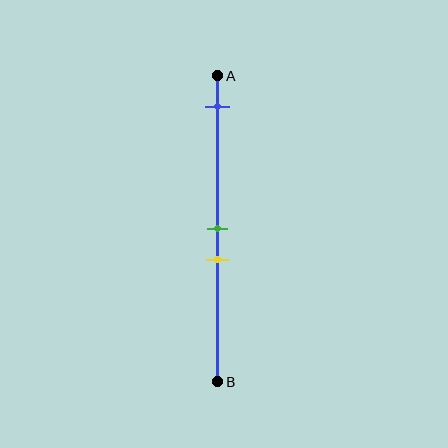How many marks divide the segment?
There are 3 marks dividing the segment.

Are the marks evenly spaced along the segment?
No, the marks are not evenly spaced.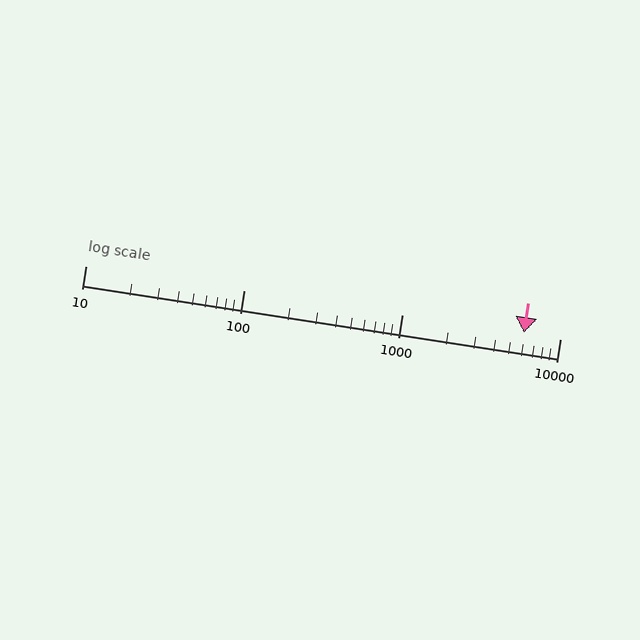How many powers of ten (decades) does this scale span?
The scale spans 3 decades, from 10 to 10000.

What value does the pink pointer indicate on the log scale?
The pointer indicates approximately 5900.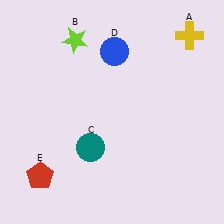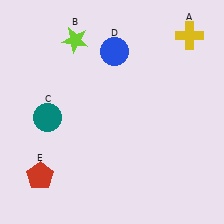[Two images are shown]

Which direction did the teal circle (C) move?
The teal circle (C) moved left.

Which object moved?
The teal circle (C) moved left.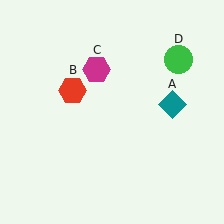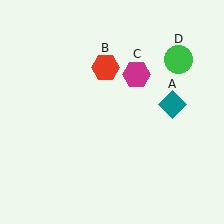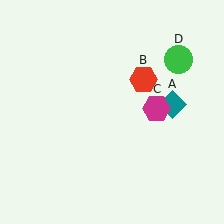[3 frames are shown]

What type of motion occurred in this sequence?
The red hexagon (object B), magenta hexagon (object C) rotated clockwise around the center of the scene.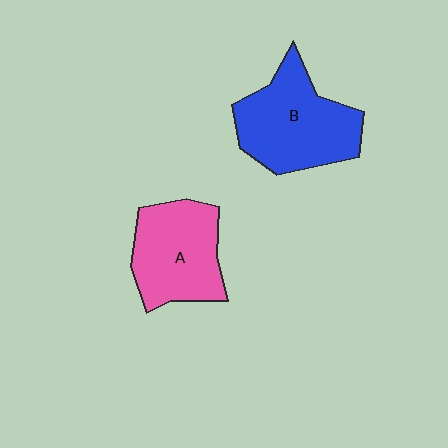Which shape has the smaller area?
Shape A (pink).